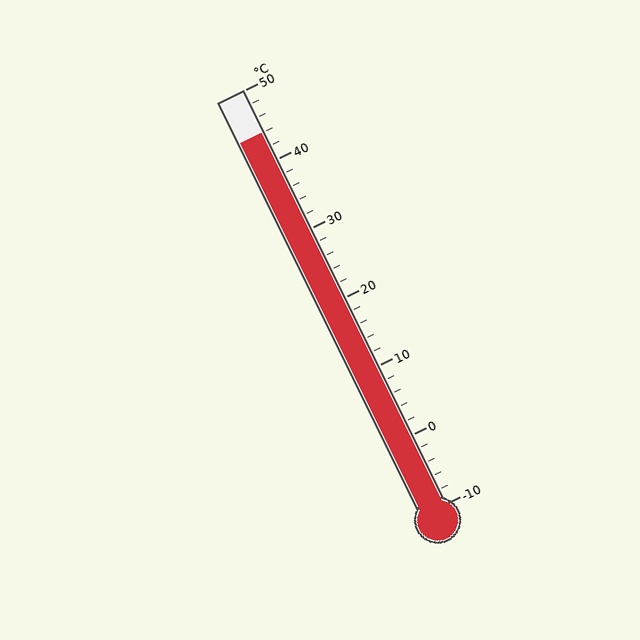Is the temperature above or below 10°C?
The temperature is above 10°C.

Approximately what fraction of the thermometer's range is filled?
The thermometer is filled to approximately 90% of its range.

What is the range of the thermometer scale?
The thermometer scale ranges from -10°C to 50°C.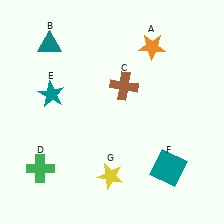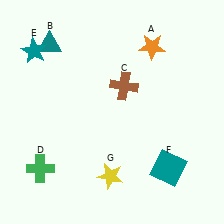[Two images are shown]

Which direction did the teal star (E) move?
The teal star (E) moved up.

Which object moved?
The teal star (E) moved up.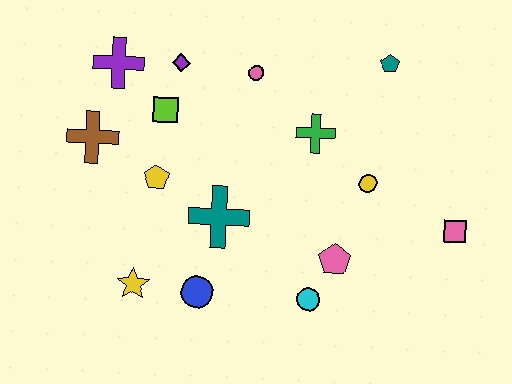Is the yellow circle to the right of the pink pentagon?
Yes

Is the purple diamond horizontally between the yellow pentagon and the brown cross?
No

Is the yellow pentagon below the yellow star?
No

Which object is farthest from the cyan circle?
The purple cross is farthest from the cyan circle.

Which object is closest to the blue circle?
The yellow star is closest to the blue circle.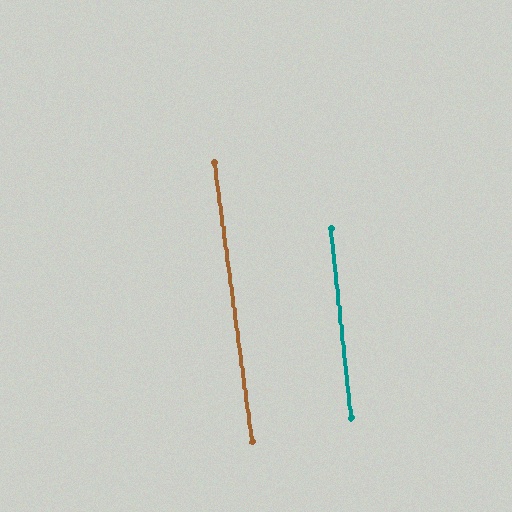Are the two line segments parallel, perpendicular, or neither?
Parallel — their directions differ by only 1.4°.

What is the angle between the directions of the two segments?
Approximately 1 degree.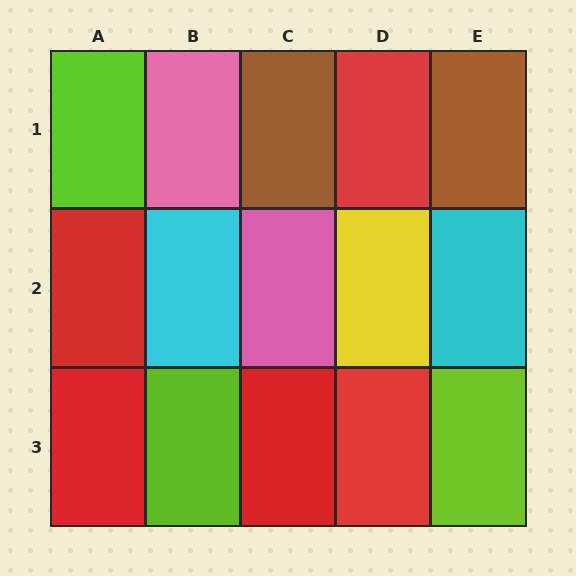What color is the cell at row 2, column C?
Pink.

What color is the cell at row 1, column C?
Brown.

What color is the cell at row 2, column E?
Cyan.